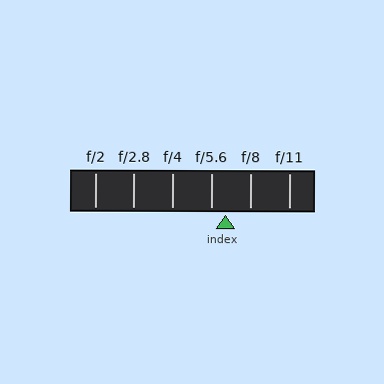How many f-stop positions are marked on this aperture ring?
There are 6 f-stop positions marked.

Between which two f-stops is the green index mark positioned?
The index mark is between f/5.6 and f/8.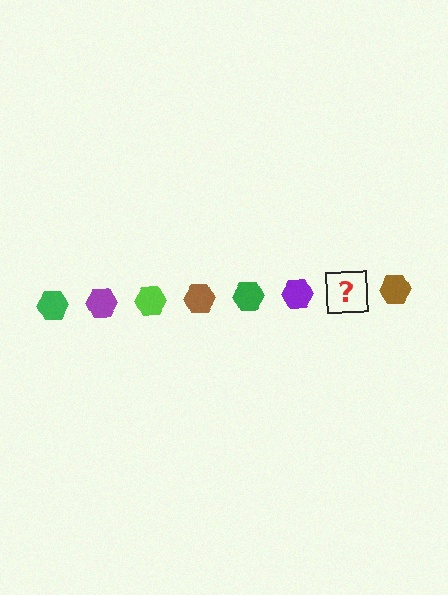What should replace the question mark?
The question mark should be replaced with a lime hexagon.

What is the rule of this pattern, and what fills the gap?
The rule is that the pattern cycles through green, purple, lime, brown hexagons. The gap should be filled with a lime hexagon.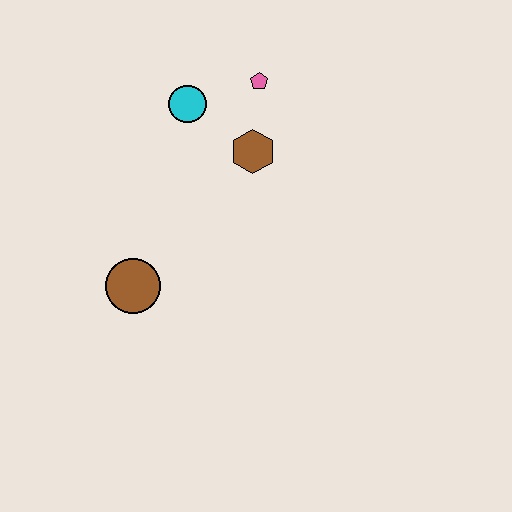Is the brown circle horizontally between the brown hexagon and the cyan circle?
No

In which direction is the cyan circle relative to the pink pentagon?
The cyan circle is to the left of the pink pentagon.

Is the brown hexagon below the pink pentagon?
Yes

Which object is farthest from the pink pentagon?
The brown circle is farthest from the pink pentagon.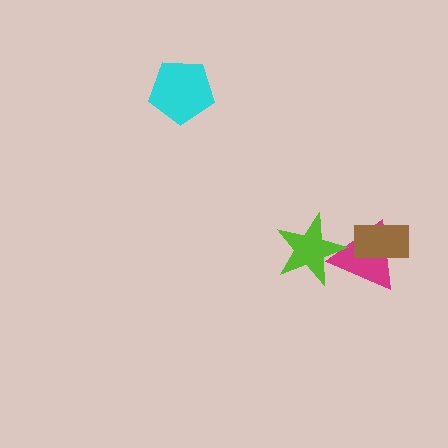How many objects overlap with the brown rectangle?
1 object overlaps with the brown rectangle.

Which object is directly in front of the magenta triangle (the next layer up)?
The lime star is directly in front of the magenta triangle.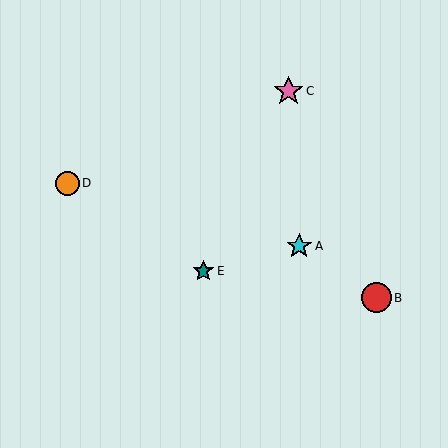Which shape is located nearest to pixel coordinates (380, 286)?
The red circle (labeled B) at (376, 298) is nearest to that location.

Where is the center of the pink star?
The center of the pink star is at (288, 91).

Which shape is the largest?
The red circle (labeled B) is the largest.